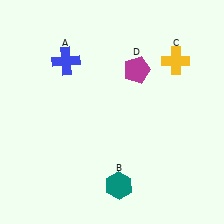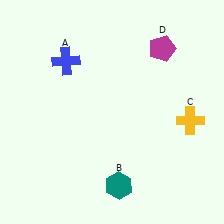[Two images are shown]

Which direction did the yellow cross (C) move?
The yellow cross (C) moved down.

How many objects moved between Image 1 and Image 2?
2 objects moved between the two images.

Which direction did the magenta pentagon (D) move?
The magenta pentagon (D) moved right.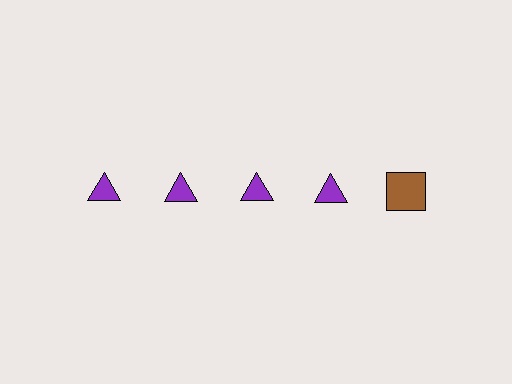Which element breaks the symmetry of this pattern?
The brown square in the top row, rightmost column breaks the symmetry. All other shapes are purple triangles.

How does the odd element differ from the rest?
It differs in both color (brown instead of purple) and shape (square instead of triangle).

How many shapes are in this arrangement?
There are 5 shapes arranged in a grid pattern.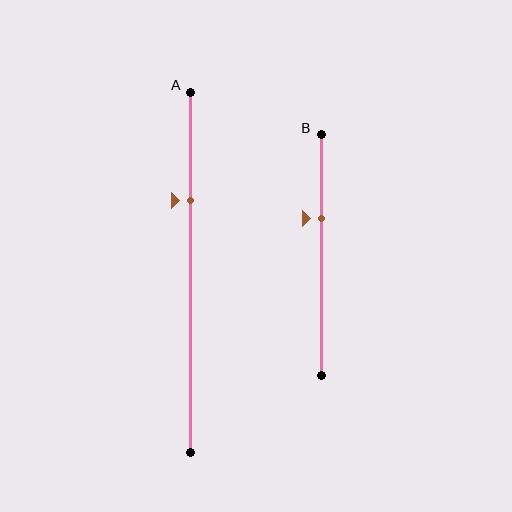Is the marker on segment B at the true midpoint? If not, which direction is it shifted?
No, the marker on segment B is shifted upward by about 15% of the segment length.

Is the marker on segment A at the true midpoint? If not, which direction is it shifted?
No, the marker on segment A is shifted upward by about 20% of the segment length.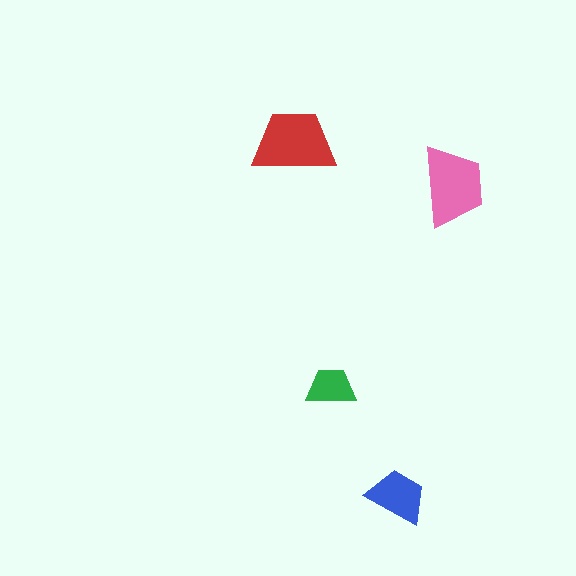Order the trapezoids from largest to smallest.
the red one, the pink one, the blue one, the green one.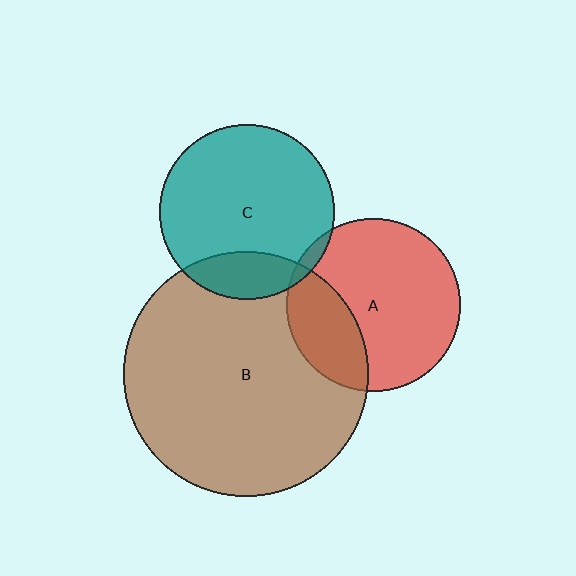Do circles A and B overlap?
Yes.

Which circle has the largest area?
Circle B (brown).